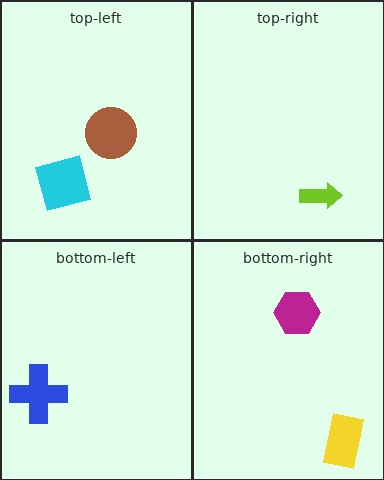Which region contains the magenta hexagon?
The bottom-right region.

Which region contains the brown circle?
The top-left region.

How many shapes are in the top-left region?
2.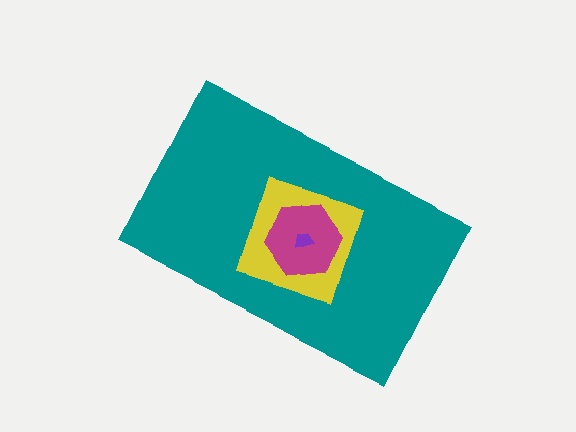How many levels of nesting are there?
4.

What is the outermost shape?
The teal rectangle.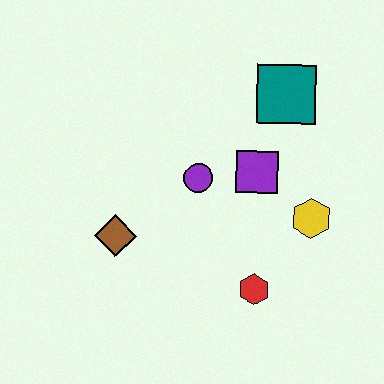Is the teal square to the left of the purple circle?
No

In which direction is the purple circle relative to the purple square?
The purple circle is to the left of the purple square.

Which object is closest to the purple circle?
The purple square is closest to the purple circle.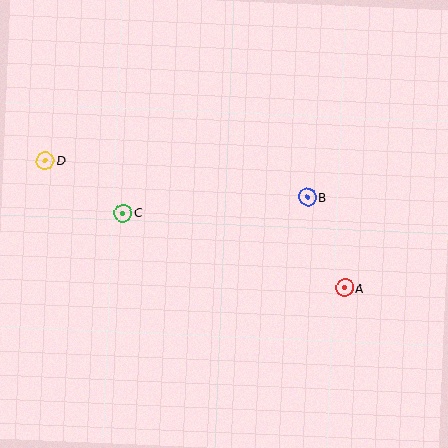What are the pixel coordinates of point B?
Point B is at (308, 197).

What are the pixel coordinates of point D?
Point D is at (45, 160).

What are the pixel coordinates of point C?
Point C is at (123, 213).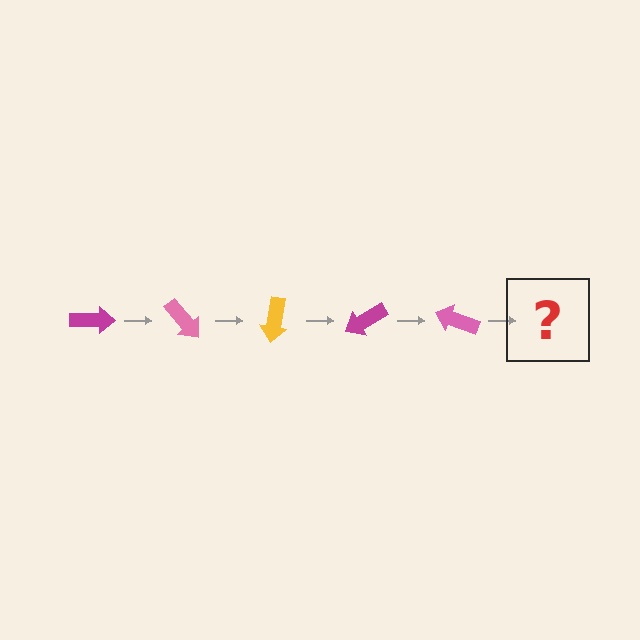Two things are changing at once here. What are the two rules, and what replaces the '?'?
The two rules are that it rotates 50 degrees each step and the color cycles through magenta, pink, and yellow. The '?' should be a yellow arrow, rotated 250 degrees from the start.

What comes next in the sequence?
The next element should be a yellow arrow, rotated 250 degrees from the start.